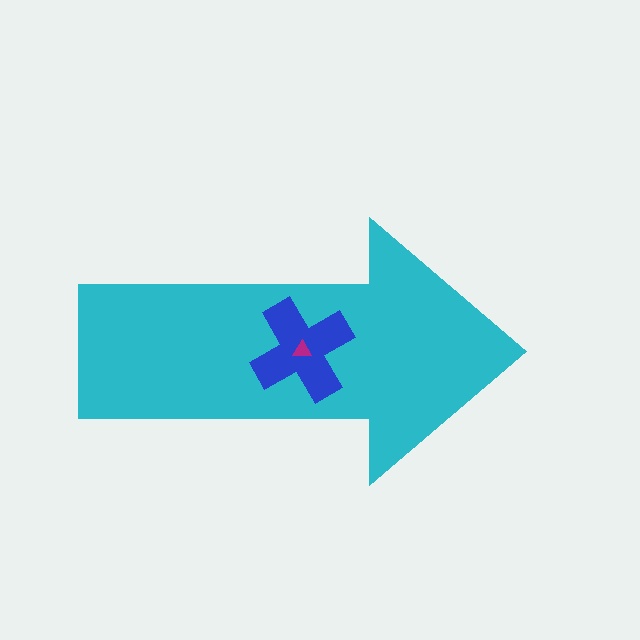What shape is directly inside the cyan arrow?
The blue cross.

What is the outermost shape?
The cyan arrow.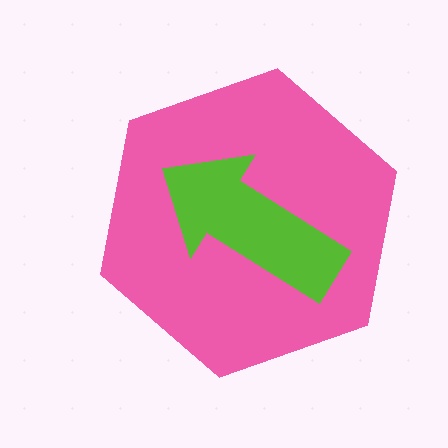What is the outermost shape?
The pink hexagon.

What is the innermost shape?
The lime arrow.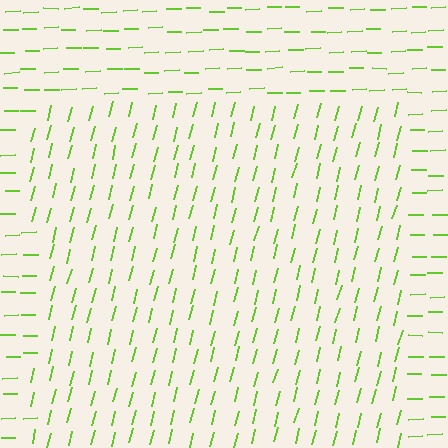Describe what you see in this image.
The image is filled with small lime line segments. A rectangle region in the image has lines oriented differently from the surrounding lines, creating a visible texture boundary.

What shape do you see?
I see a rectangle.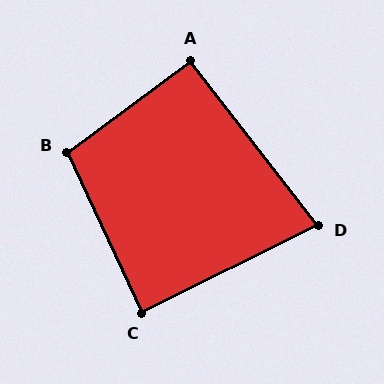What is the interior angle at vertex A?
Approximately 91 degrees (approximately right).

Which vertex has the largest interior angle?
B, at approximately 102 degrees.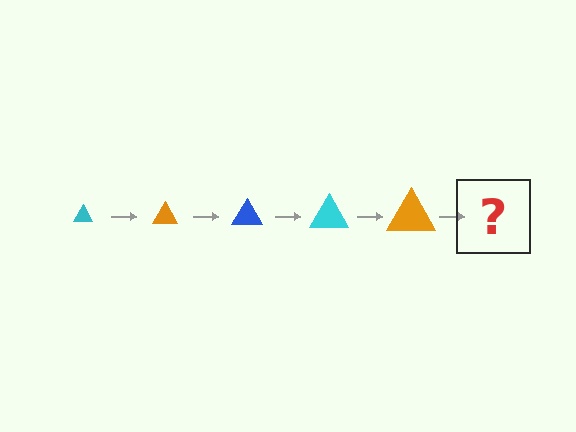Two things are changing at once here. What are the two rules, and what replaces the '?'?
The two rules are that the triangle grows larger each step and the color cycles through cyan, orange, and blue. The '?' should be a blue triangle, larger than the previous one.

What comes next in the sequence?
The next element should be a blue triangle, larger than the previous one.